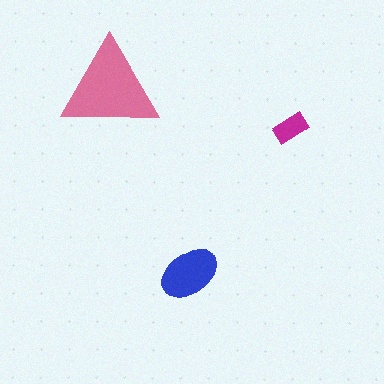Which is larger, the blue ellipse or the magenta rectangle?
The blue ellipse.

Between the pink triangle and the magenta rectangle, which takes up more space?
The pink triangle.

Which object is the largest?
The pink triangle.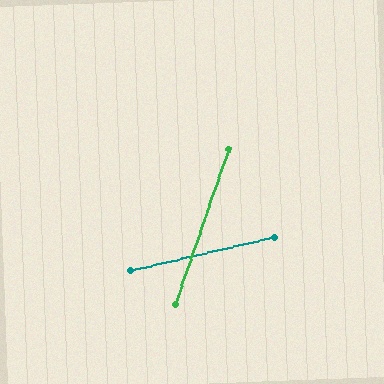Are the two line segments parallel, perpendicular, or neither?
Neither parallel nor perpendicular — they differ by about 58°.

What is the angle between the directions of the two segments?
Approximately 58 degrees.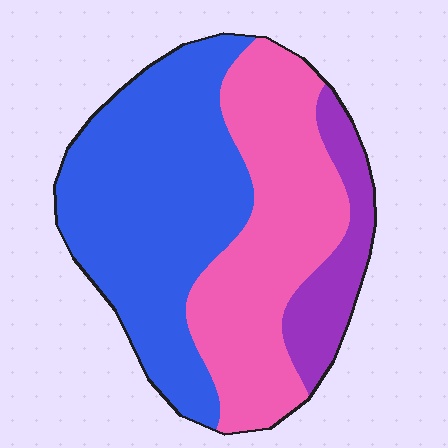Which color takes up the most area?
Blue, at roughly 50%.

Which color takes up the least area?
Purple, at roughly 15%.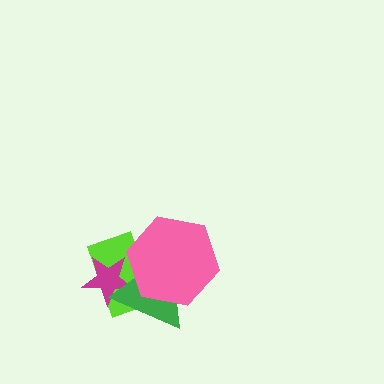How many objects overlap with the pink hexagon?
2 objects overlap with the pink hexagon.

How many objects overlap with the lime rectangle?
3 objects overlap with the lime rectangle.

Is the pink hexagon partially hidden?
No, no other shape covers it.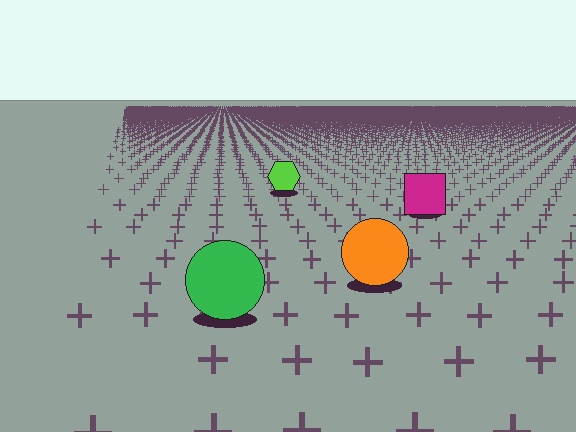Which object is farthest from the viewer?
The lime hexagon is farthest from the viewer. It appears smaller and the ground texture around it is denser.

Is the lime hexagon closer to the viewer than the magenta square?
No. The magenta square is closer — you can tell from the texture gradient: the ground texture is coarser near it.